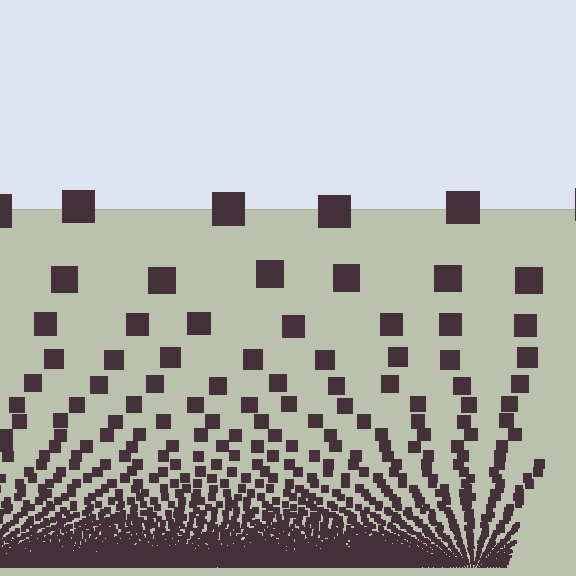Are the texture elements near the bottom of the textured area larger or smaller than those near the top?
Smaller. The gradient is inverted — elements near the bottom are smaller and denser.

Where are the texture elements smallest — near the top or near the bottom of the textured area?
Near the bottom.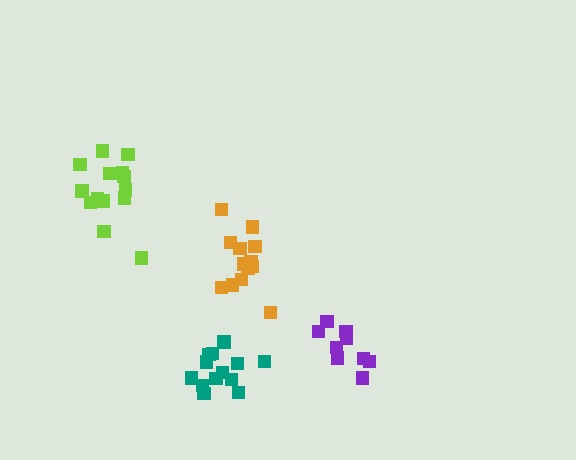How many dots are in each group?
Group 1: 13 dots, Group 2: 9 dots, Group 3: 14 dots, Group 4: 13 dots (49 total).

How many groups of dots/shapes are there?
There are 4 groups.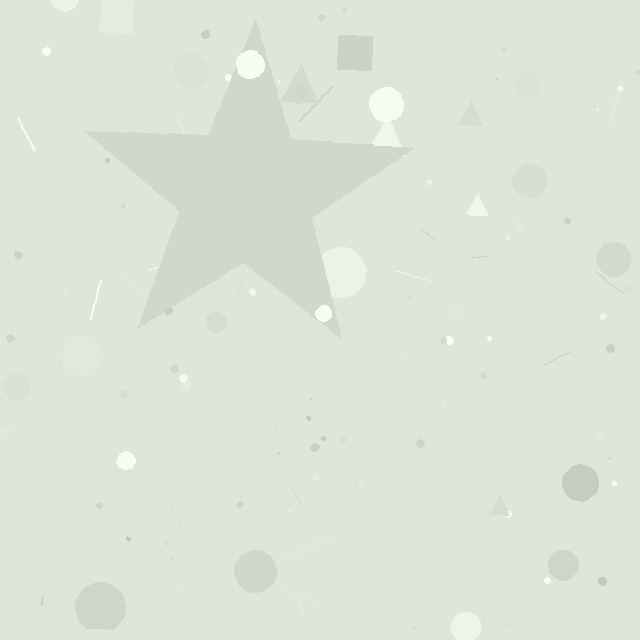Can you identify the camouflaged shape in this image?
The camouflaged shape is a star.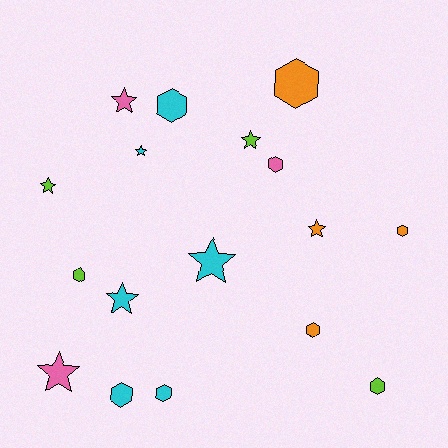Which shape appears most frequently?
Hexagon, with 9 objects.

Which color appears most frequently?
Cyan, with 6 objects.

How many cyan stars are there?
There are 3 cyan stars.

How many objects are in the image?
There are 17 objects.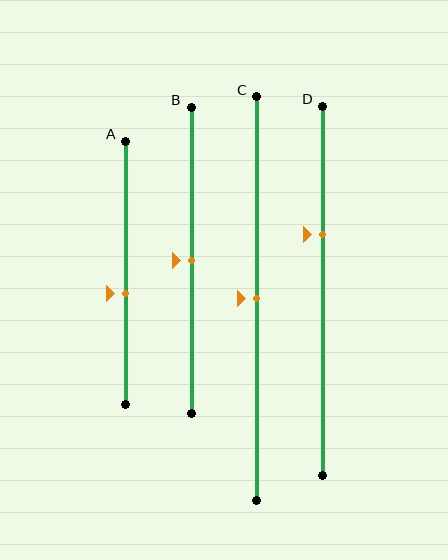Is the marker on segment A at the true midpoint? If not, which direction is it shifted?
No, the marker on segment A is shifted downward by about 8% of the segment length.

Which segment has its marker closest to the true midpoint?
Segment B has its marker closest to the true midpoint.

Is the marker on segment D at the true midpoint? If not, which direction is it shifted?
No, the marker on segment D is shifted upward by about 15% of the segment length.